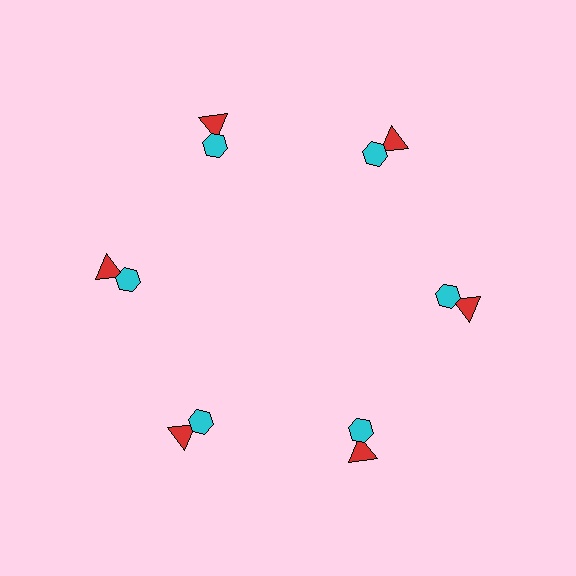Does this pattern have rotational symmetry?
Yes, this pattern has 6-fold rotational symmetry. It looks the same after rotating 60 degrees around the center.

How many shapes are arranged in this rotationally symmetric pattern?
There are 12 shapes, arranged in 6 groups of 2.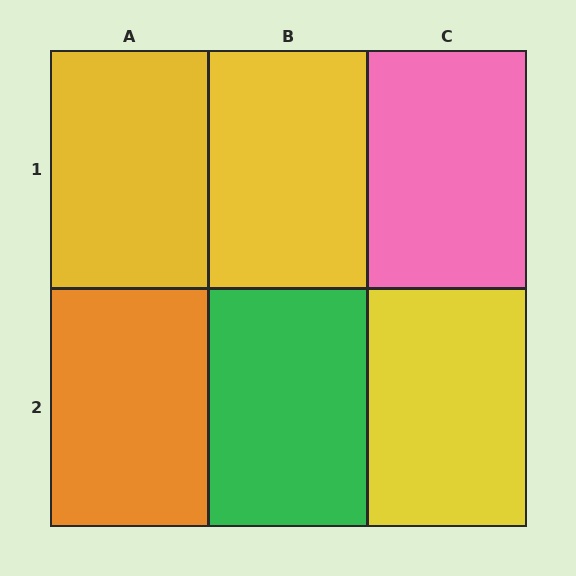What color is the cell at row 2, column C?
Yellow.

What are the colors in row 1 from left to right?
Yellow, yellow, pink.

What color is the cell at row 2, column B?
Green.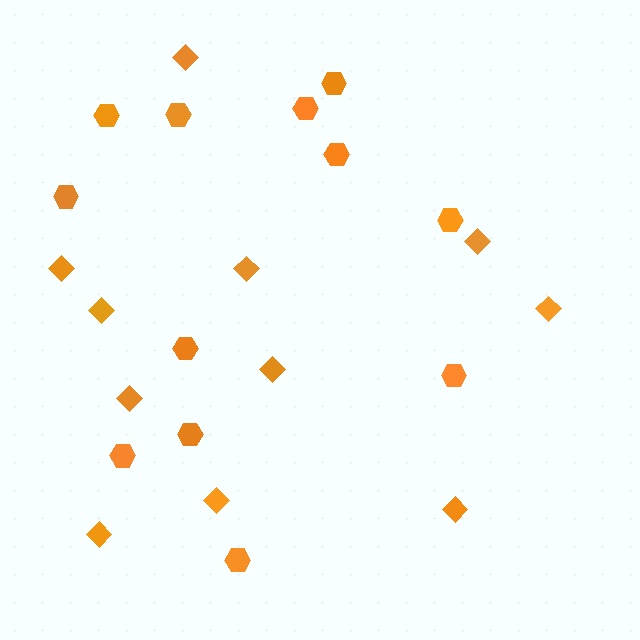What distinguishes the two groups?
There are 2 groups: one group of hexagons (12) and one group of diamonds (11).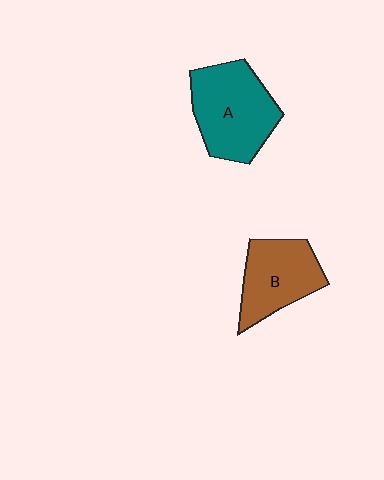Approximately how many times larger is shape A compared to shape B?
Approximately 1.3 times.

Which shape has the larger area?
Shape A (teal).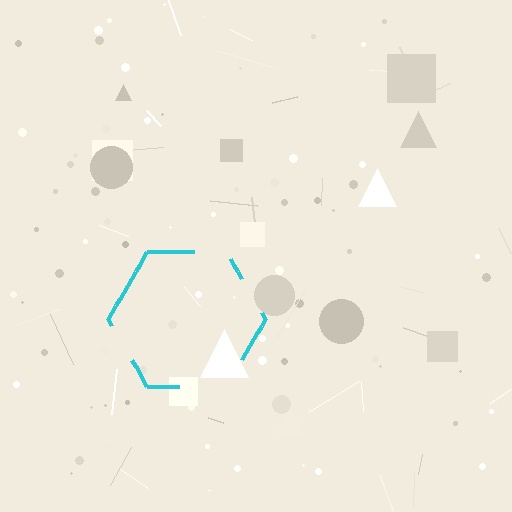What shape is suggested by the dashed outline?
The dashed outline suggests a hexagon.